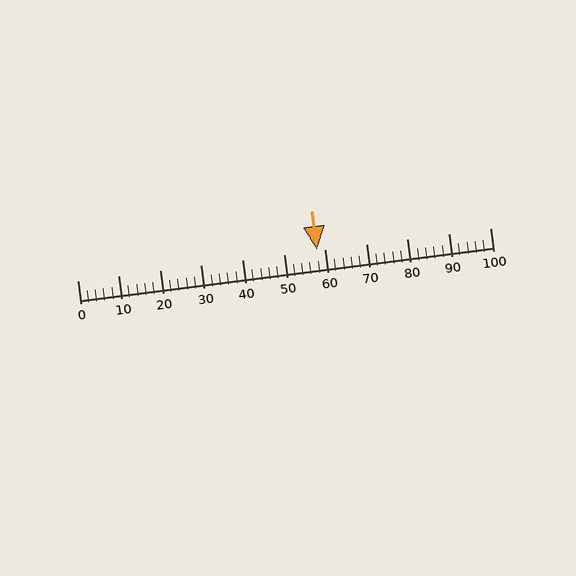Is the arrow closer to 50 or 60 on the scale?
The arrow is closer to 60.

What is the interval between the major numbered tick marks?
The major tick marks are spaced 10 units apart.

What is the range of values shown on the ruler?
The ruler shows values from 0 to 100.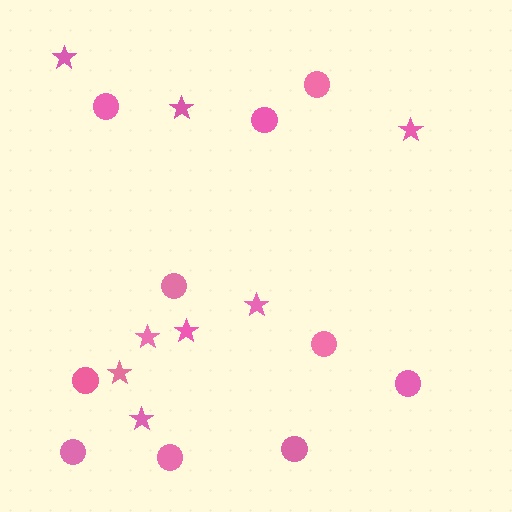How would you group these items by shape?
There are 2 groups: one group of circles (10) and one group of stars (8).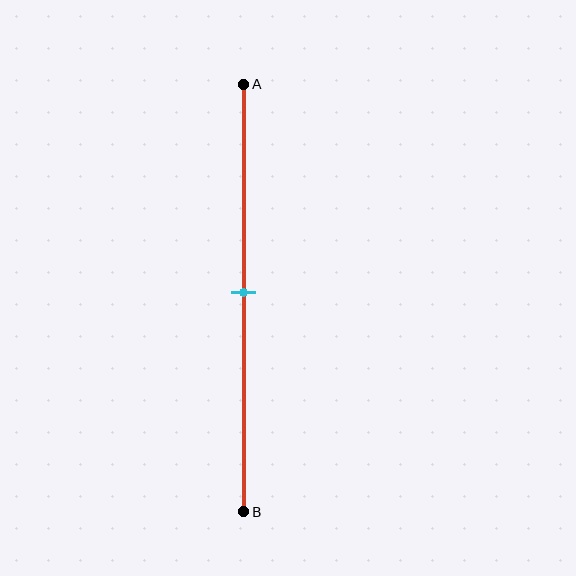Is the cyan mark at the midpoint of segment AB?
Yes, the mark is approximately at the midpoint.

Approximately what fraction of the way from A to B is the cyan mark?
The cyan mark is approximately 50% of the way from A to B.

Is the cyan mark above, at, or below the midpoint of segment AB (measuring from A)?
The cyan mark is approximately at the midpoint of segment AB.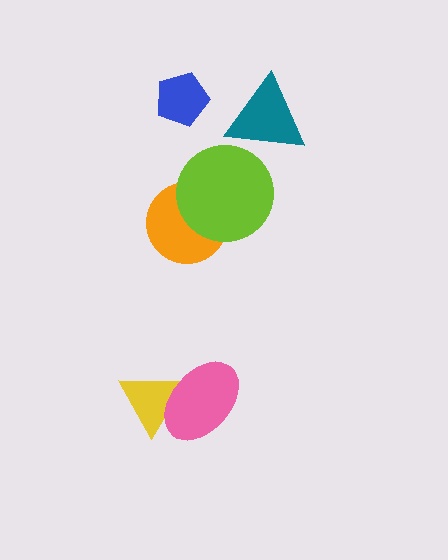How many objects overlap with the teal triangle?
0 objects overlap with the teal triangle.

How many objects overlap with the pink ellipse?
1 object overlaps with the pink ellipse.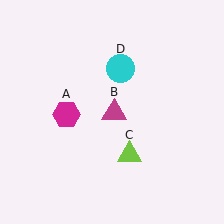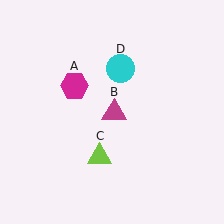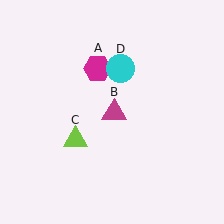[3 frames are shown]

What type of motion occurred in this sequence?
The magenta hexagon (object A), lime triangle (object C) rotated clockwise around the center of the scene.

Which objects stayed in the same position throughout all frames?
Magenta triangle (object B) and cyan circle (object D) remained stationary.